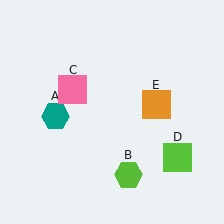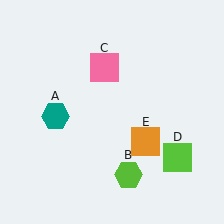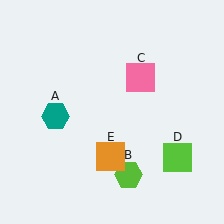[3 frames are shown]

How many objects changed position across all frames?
2 objects changed position: pink square (object C), orange square (object E).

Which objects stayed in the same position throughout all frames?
Teal hexagon (object A) and lime hexagon (object B) and lime square (object D) remained stationary.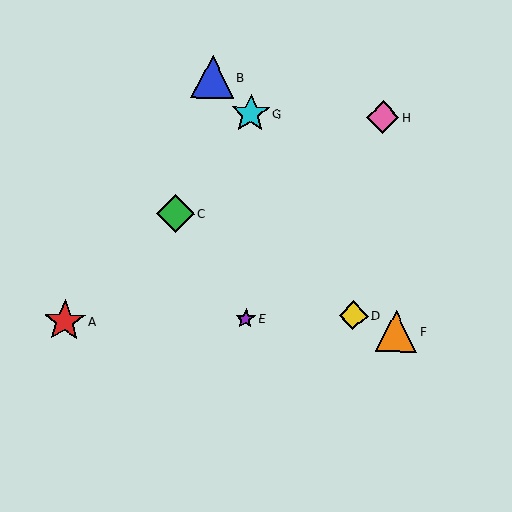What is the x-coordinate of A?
Object A is at x≈64.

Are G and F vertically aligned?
No, G is at x≈250 and F is at x≈396.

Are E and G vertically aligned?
Yes, both are at x≈246.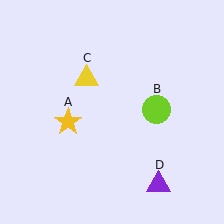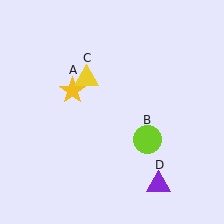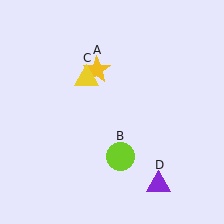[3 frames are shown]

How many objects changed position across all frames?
2 objects changed position: yellow star (object A), lime circle (object B).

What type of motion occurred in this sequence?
The yellow star (object A), lime circle (object B) rotated clockwise around the center of the scene.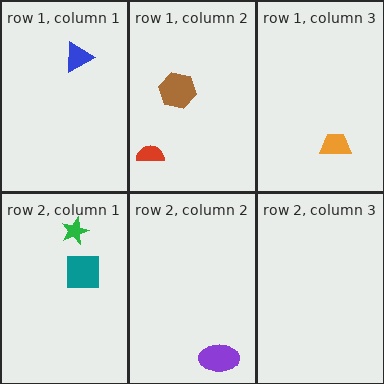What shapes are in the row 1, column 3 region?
The orange trapezoid.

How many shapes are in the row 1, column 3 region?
1.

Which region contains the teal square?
The row 2, column 1 region.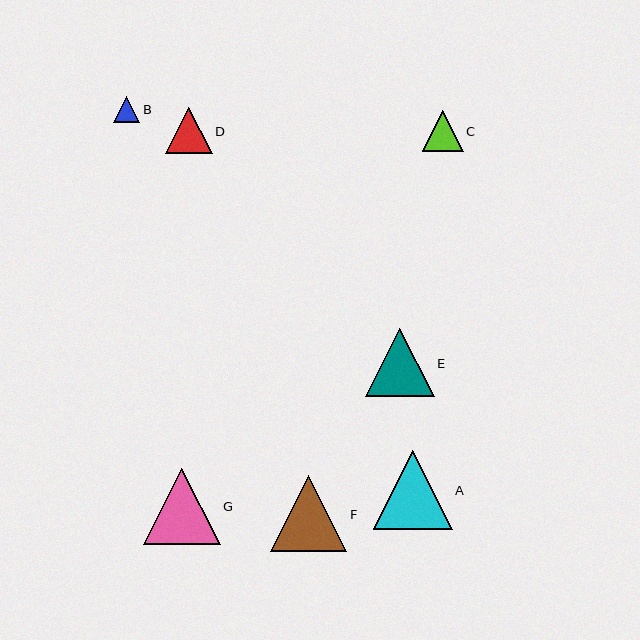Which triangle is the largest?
Triangle A is the largest with a size of approximately 79 pixels.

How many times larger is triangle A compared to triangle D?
Triangle A is approximately 1.7 times the size of triangle D.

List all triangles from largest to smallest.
From largest to smallest: A, G, F, E, D, C, B.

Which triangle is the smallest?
Triangle B is the smallest with a size of approximately 26 pixels.